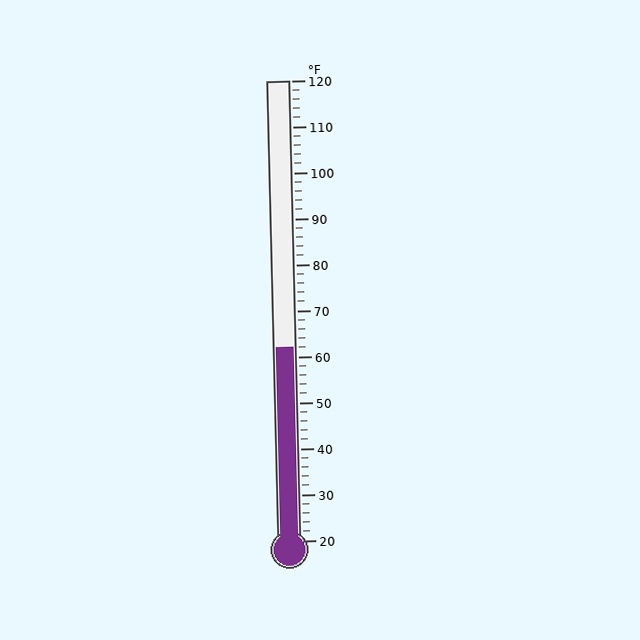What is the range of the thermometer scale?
The thermometer scale ranges from 20°F to 120°F.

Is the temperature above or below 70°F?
The temperature is below 70°F.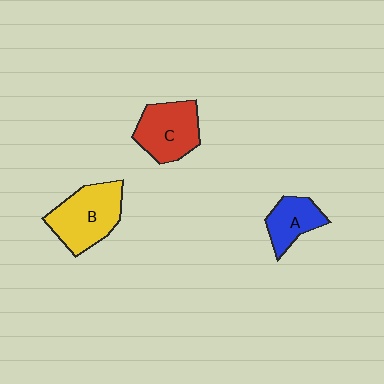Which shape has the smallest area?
Shape A (blue).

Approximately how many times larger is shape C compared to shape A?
Approximately 1.5 times.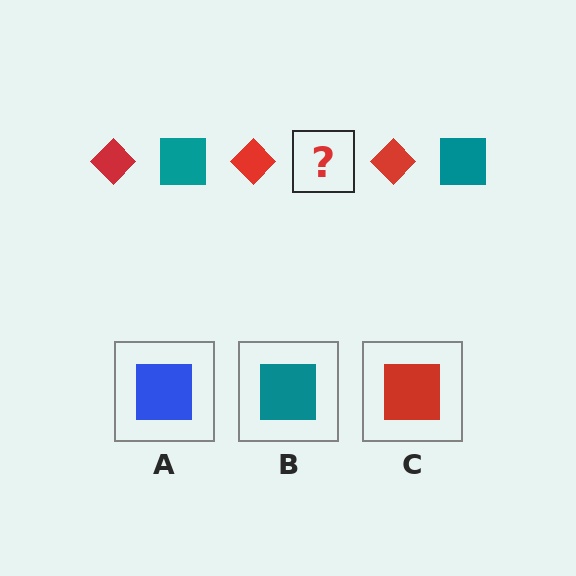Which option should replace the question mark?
Option B.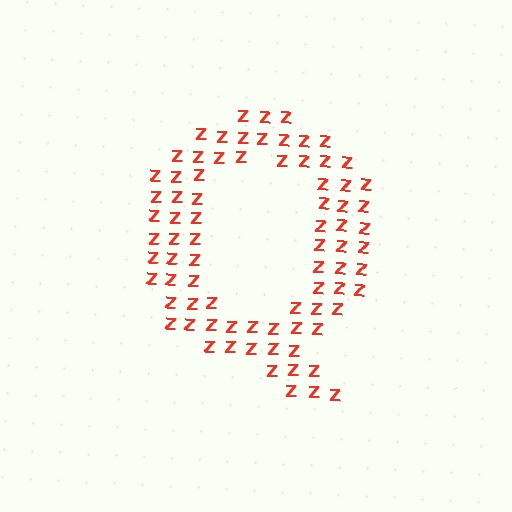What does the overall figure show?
The overall figure shows the letter Q.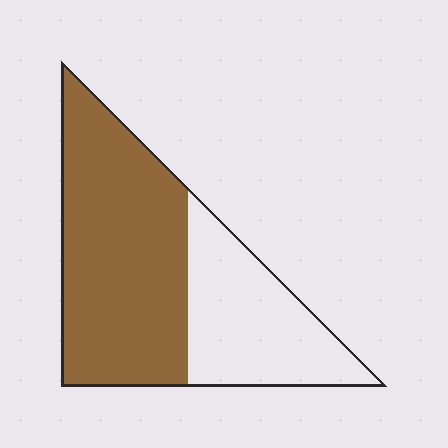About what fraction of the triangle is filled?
About five eighths (5/8).